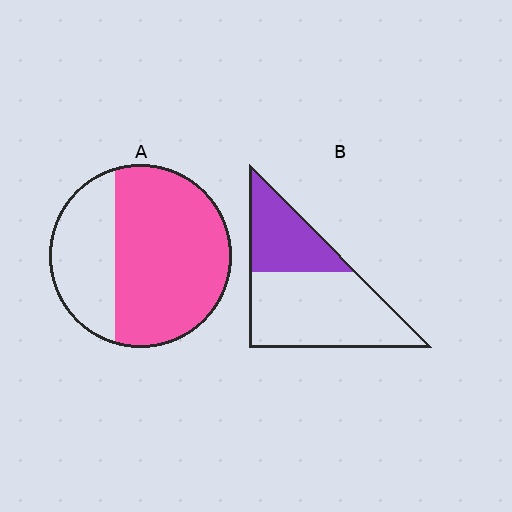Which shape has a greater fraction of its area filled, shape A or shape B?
Shape A.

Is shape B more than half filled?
No.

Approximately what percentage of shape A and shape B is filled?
A is approximately 70% and B is approximately 35%.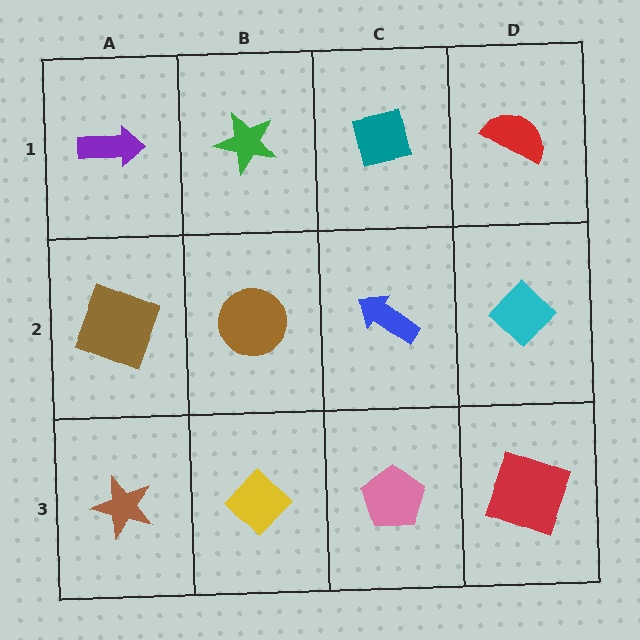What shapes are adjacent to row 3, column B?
A brown circle (row 2, column B), a brown star (row 3, column A), a pink pentagon (row 3, column C).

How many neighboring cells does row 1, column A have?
2.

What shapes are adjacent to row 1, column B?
A brown circle (row 2, column B), a purple arrow (row 1, column A), a teal square (row 1, column C).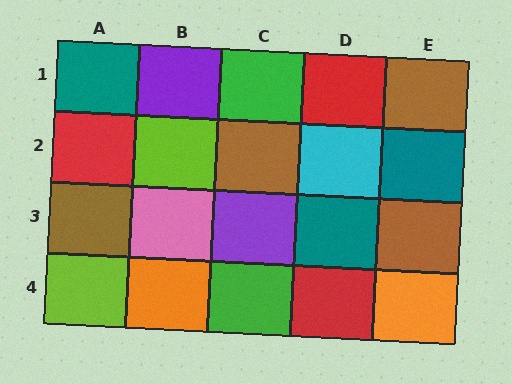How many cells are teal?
3 cells are teal.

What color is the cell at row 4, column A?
Lime.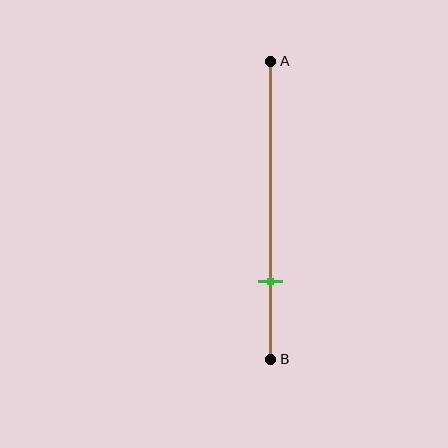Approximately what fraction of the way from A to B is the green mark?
The green mark is approximately 75% of the way from A to B.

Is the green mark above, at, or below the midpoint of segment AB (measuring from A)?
The green mark is below the midpoint of segment AB.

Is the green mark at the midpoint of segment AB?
No, the mark is at about 75% from A, not at the 50% midpoint.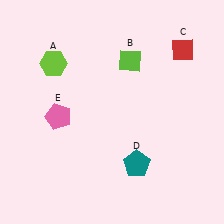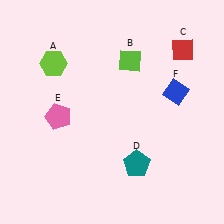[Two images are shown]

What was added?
A blue diamond (F) was added in Image 2.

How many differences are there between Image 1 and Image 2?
There is 1 difference between the two images.